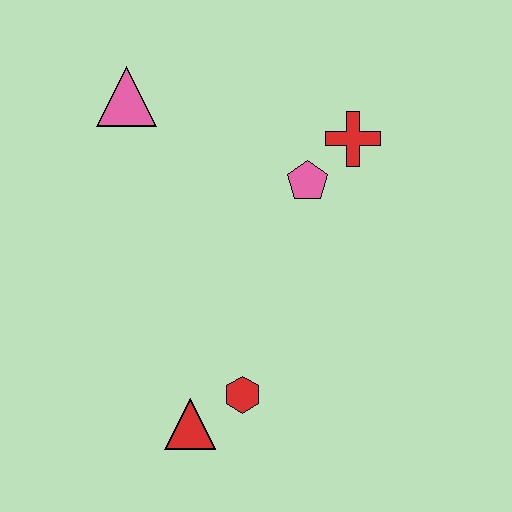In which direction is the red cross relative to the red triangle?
The red cross is above the red triangle.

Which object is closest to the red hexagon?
The red triangle is closest to the red hexagon.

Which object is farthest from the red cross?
The red triangle is farthest from the red cross.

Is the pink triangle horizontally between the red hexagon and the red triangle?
No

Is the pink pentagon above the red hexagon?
Yes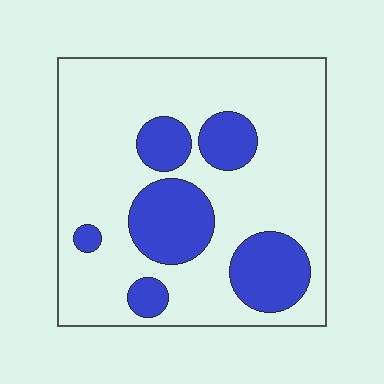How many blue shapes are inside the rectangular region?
6.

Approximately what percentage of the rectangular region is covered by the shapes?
Approximately 25%.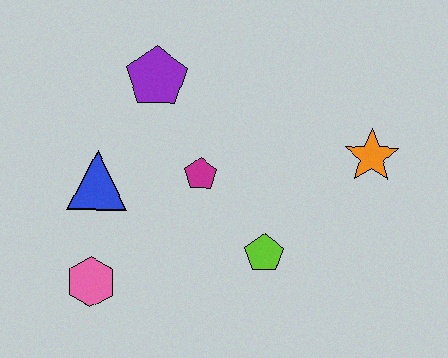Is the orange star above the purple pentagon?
No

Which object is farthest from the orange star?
The pink hexagon is farthest from the orange star.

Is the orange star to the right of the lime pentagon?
Yes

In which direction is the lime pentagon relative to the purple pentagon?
The lime pentagon is below the purple pentagon.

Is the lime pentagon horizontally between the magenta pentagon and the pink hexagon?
No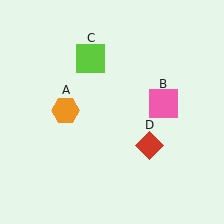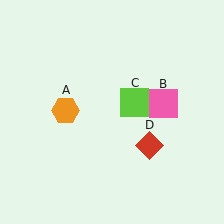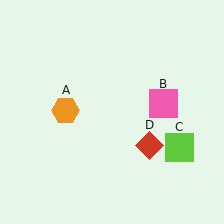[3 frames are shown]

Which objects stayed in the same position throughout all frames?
Orange hexagon (object A) and pink square (object B) and red diamond (object D) remained stationary.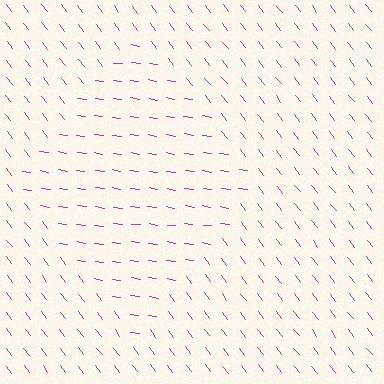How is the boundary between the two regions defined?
The boundary is defined purely by a change in line orientation (approximately 45 degrees difference). All lines are the same color and thickness.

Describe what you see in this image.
The image is filled with small magenta line segments. A diamond region in the image has lines oriented differently from the surrounding lines, creating a visible texture boundary.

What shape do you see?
I see a diamond.